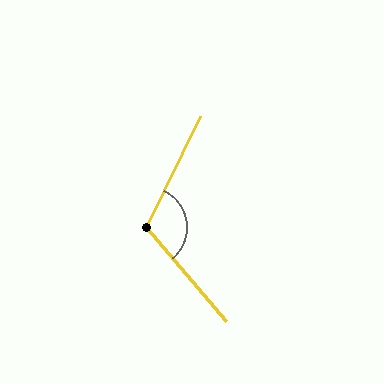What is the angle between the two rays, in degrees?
Approximately 114 degrees.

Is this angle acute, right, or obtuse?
It is obtuse.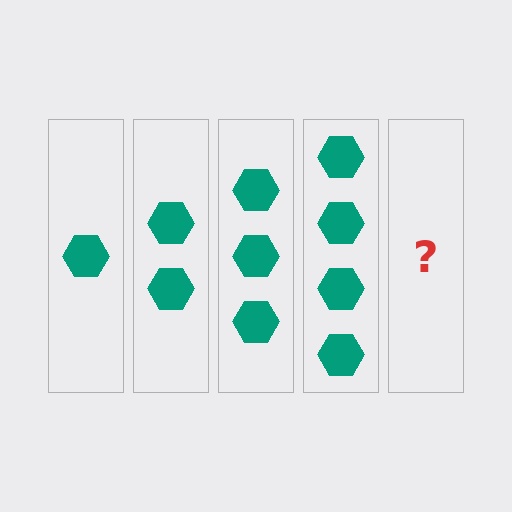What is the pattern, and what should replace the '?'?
The pattern is that each step adds one more hexagon. The '?' should be 5 hexagons.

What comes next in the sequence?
The next element should be 5 hexagons.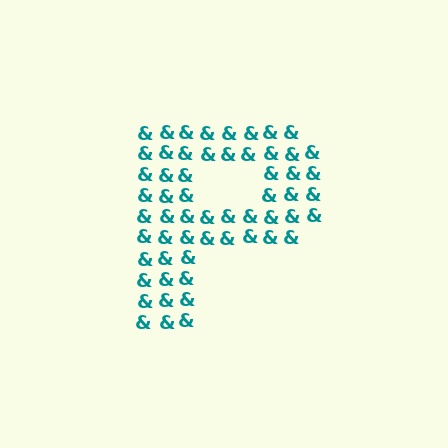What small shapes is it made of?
It is made of small ampersands.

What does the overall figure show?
The overall figure shows the letter P.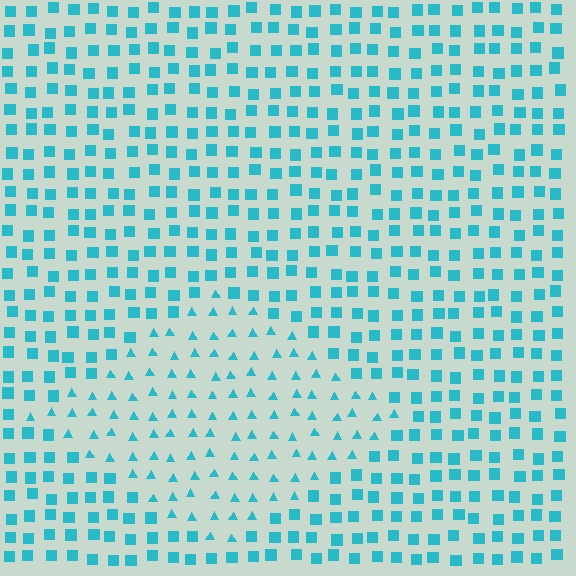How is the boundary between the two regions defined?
The boundary is defined by a change in element shape: triangles inside vs. squares outside. All elements share the same color and spacing.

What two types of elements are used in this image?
The image uses triangles inside the diamond region and squares outside it.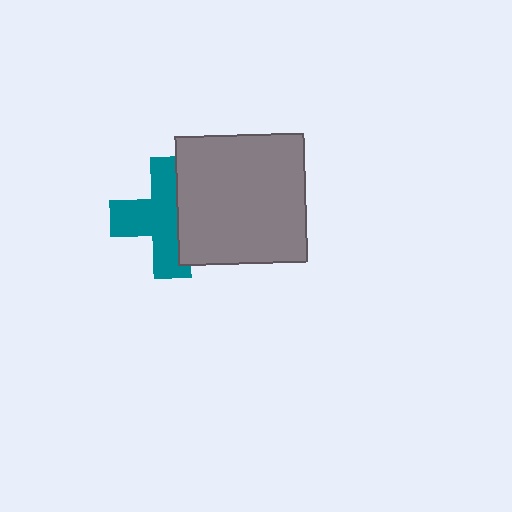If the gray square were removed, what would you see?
You would see the complete teal cross.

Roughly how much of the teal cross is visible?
About half of it is visible (roughly 60%).